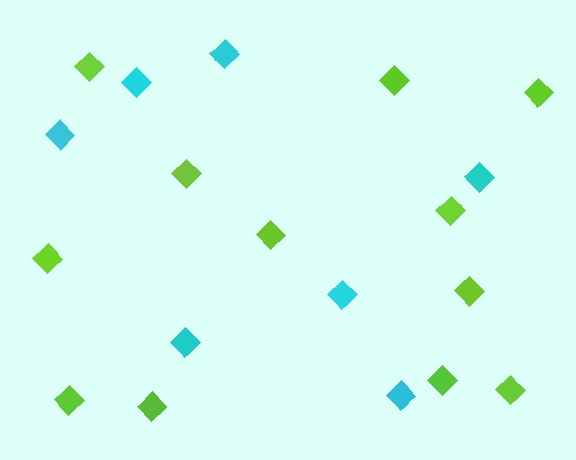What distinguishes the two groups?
There are 2 groups: one group of lime diamonds (12) and one group of cyan diamonds (7).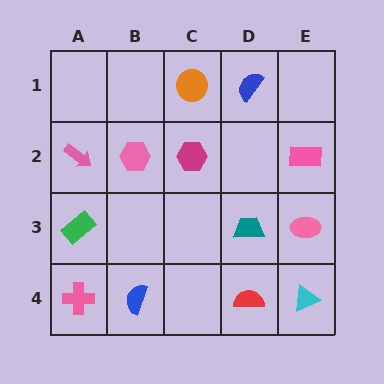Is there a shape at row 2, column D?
No, that cell is empty.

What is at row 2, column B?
A pink hexagon.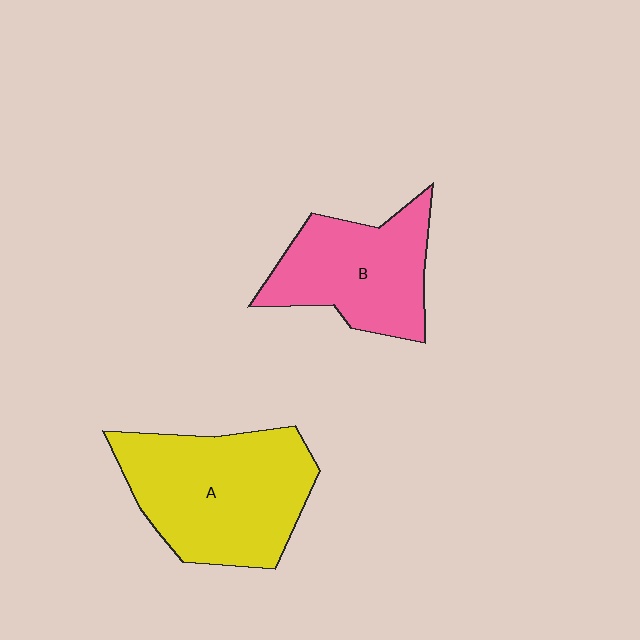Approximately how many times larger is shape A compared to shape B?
Approximately 1.4 times.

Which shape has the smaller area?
Shape B (pink).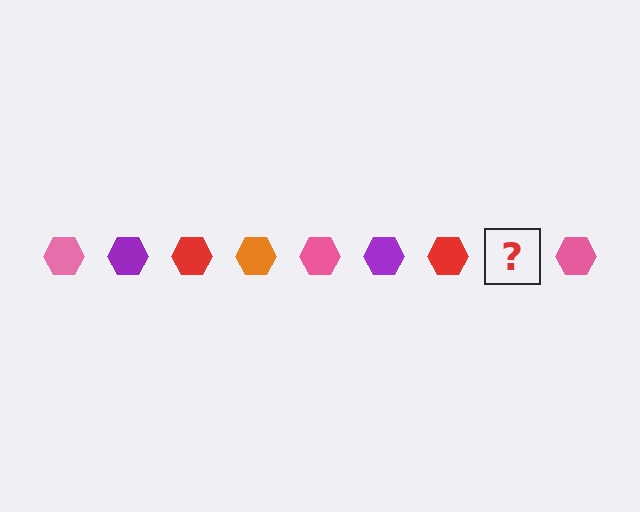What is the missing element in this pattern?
The missing element is an orange hexagon.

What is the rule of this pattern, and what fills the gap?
The rule is that the pattern cycles through pink, purple, red, orange hexagons. The gap should be filled with an orange hexagon.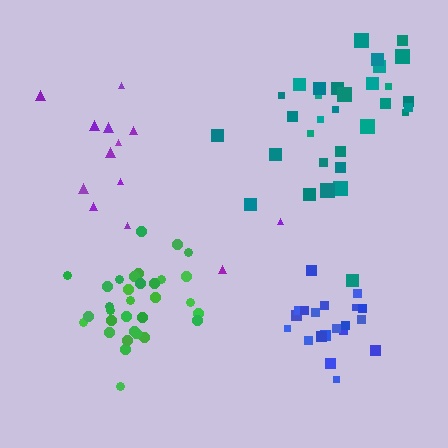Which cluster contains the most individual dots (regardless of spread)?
Teal (32).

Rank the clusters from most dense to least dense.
green, blue, teal, purple.